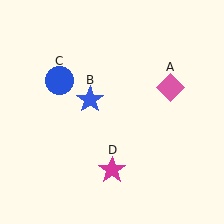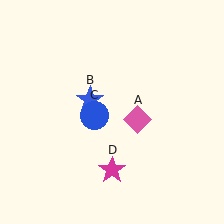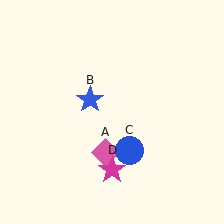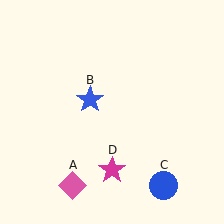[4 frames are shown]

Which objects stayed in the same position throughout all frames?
Blue star (object B) and magenta star (object D) remained stationary.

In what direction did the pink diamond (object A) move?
The pink diamond (object A) moved down and to the left.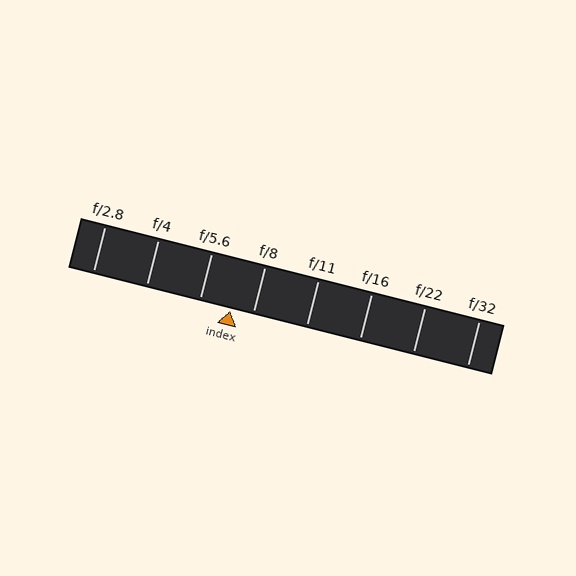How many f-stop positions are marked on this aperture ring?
There are 8 f-stop positions marked.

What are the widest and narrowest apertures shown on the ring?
The widest aperture shown is f/2.8 and the narrowest is f/32.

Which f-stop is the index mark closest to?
The index mark is closest to f/8.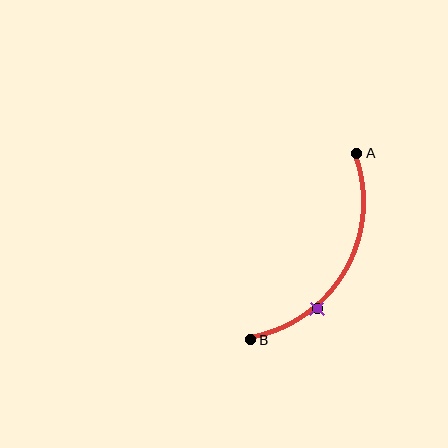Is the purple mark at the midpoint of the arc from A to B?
No. The purple mark lies on the arc but is closer to endpoint B. The arc midpoint would be at the point on the curve equidistant along the arc from both A and B.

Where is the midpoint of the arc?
The arc midpoint is the point on the curve farthest from the straight line joining A and B. It sits to the right of that line.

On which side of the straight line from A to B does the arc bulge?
The arc bulges to the right of the straight line connecting A and B.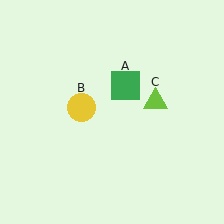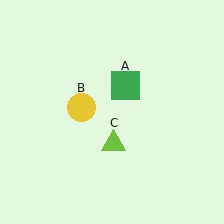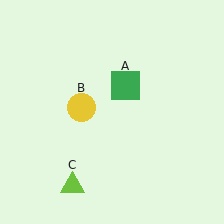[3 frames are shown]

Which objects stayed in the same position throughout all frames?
Green square (object A) and yellow circle (object B) remained stationary.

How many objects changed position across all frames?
1 object changed position: lime triangle (object C).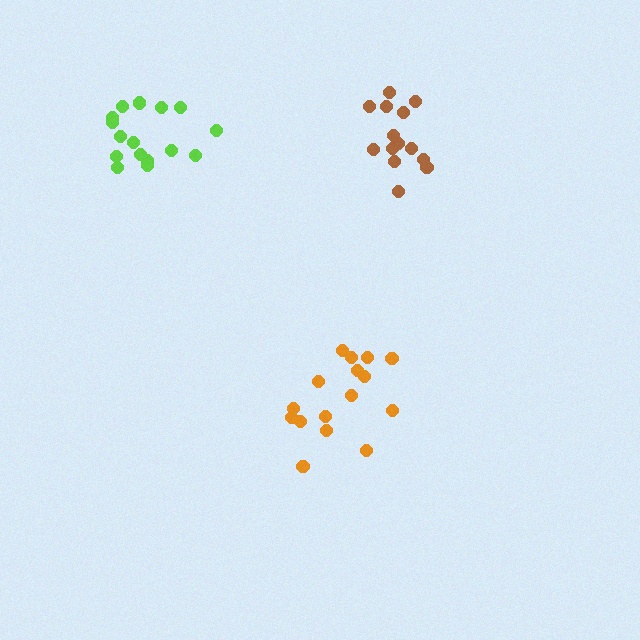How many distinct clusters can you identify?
There are 3 distinct clusters.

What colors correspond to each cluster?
The clusters are colored: orange, brown, lime.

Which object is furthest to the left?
The lime cluster is leftmost.